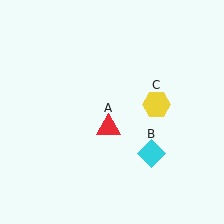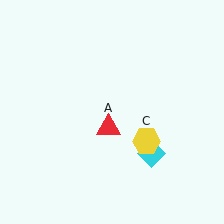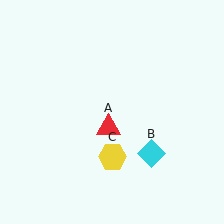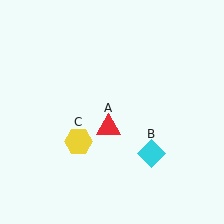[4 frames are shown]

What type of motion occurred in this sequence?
The yellow hexagon (object C) rotated clockwise around the center of the scene.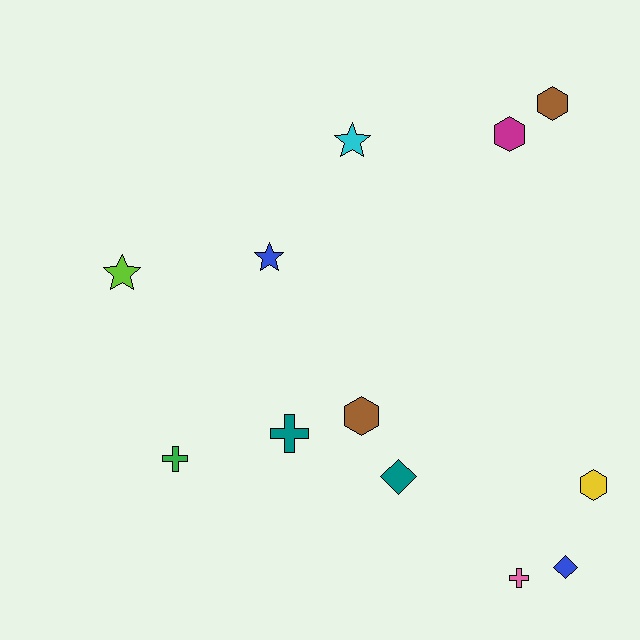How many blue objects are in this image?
There are 2 blue objects.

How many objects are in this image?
There are 12 objects.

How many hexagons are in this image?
There are 4 hexagons.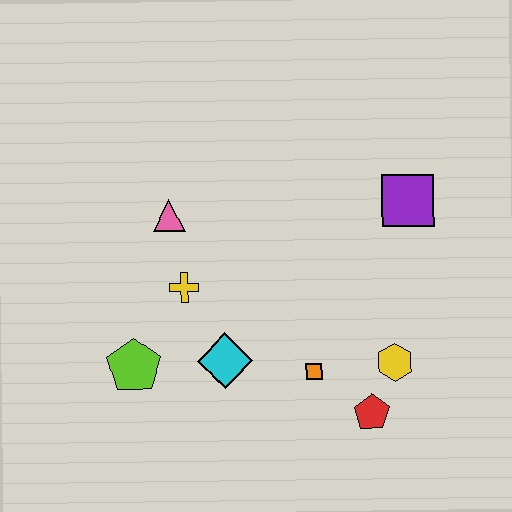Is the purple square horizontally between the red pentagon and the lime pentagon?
No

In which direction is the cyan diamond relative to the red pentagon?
The cyan diamond is to the left of the red pentagon.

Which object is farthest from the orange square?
The pink triangle is farthest from the orange square.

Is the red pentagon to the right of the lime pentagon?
Yes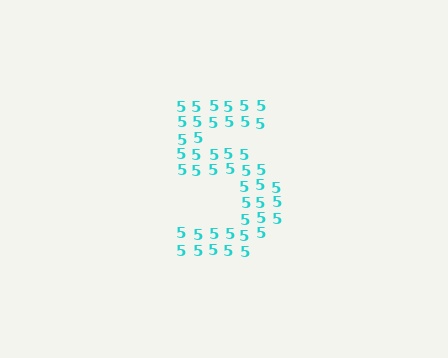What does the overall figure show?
The overall figure shows the digit 5.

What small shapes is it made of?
It is made of small digit 5's.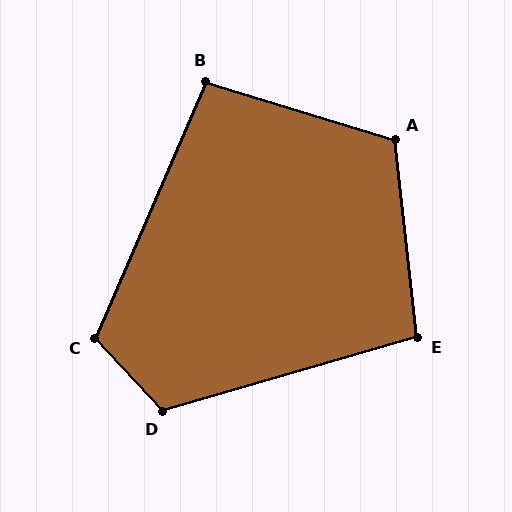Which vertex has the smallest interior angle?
B, at approximately 96 degrees.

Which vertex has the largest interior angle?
D, at approximately 117 degrees.